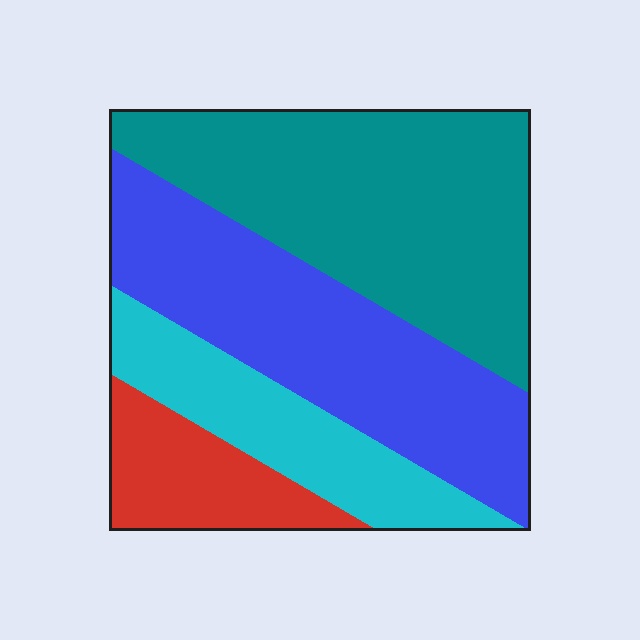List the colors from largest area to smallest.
From largest to smallest: teal, blue, cyan, red.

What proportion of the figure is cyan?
Cyan takes up about one sixth (1/6) of the figure.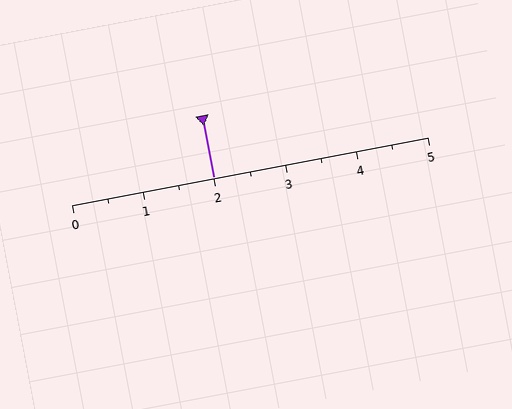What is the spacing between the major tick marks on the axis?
The major ticks are spaced 1 apart.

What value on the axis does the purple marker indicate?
The marker indicates approximately 2.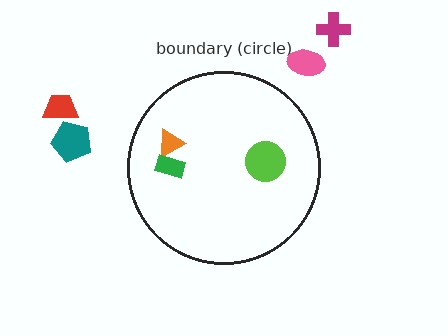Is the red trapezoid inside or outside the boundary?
Outside.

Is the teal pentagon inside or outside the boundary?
Outside.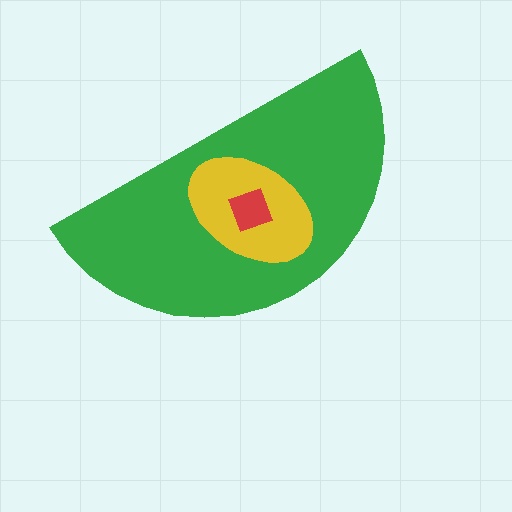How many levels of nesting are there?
3.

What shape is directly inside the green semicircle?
The yellow ellipse.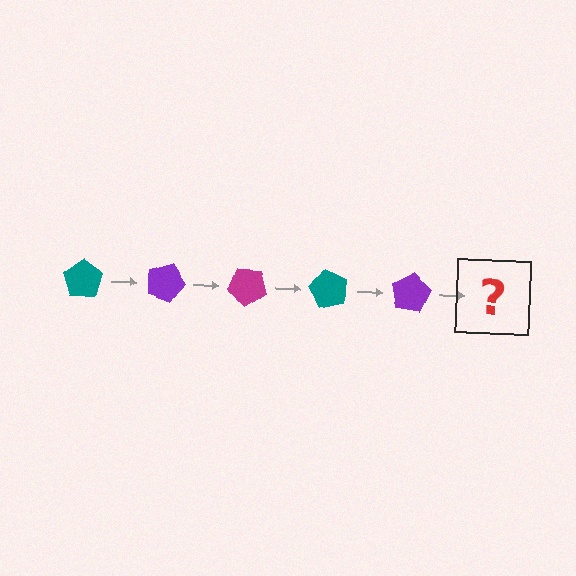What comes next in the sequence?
The next element should be a magenta pentagon, rotated 100 degrees from the start.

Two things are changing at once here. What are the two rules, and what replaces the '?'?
The two rules are that it rotates 20 degrees each step and the color cycles through teal, purple, and magenta. The '?' should be a magenta pentagon, rotated 100 degrees from the start.